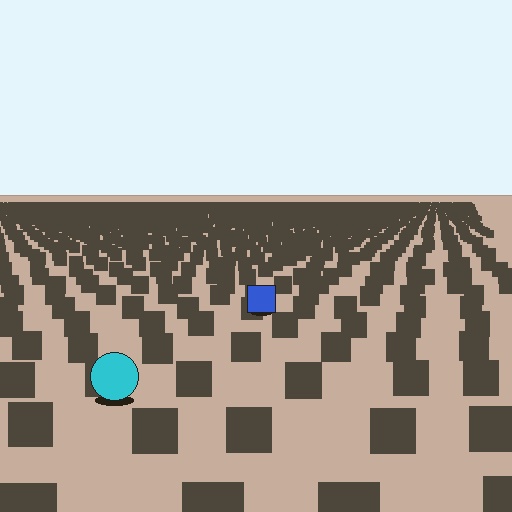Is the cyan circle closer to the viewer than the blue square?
Yes. The cyan circle is closer — you can tell from the texture gradient: the ground texture is coarser near it.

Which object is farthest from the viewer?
The blue square is farthest from the viewer. It appears smaller and the ground texture around it is denser.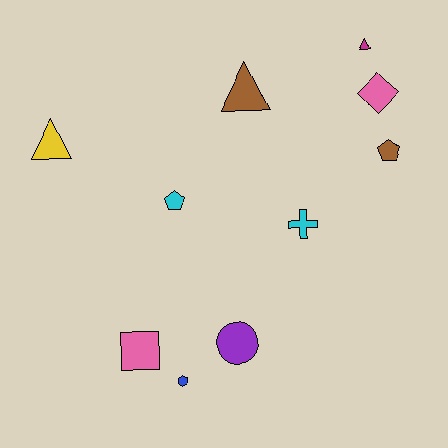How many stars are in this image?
There are no stars.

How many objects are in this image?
There are 10 objects.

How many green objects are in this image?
There are no green objects.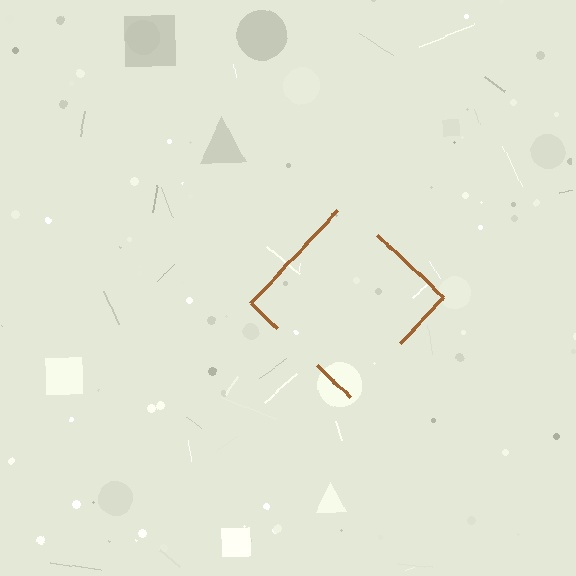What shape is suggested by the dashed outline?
The dashed outline suggests a diamond.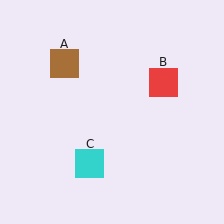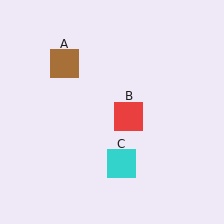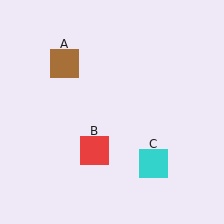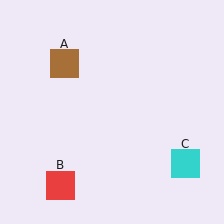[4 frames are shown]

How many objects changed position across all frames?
2 objects changed position: red square (object B), cyan square (object C).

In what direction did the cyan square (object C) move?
The cyan square (object C) moved right.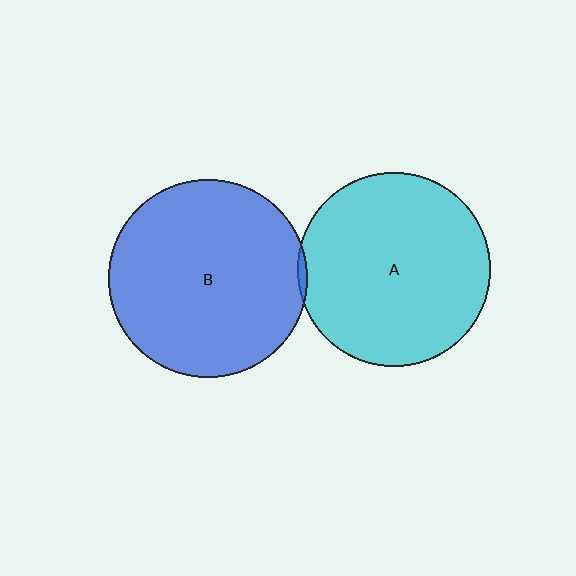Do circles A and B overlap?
Yes.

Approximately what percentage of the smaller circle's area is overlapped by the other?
Approximately 5%.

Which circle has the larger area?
Circle B (blue).